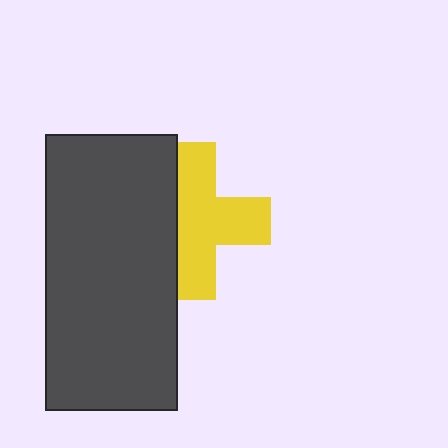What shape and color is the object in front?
The object in front is a dark gray rectangle.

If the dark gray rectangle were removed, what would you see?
You would see the complete yellow cross.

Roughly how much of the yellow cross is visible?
Most of it is visible (roughly 67%).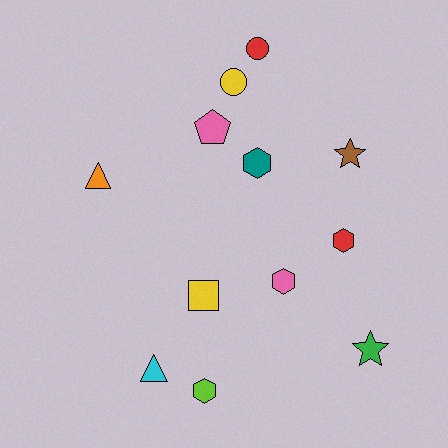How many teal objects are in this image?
There is 1 teal object.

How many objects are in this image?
There are 12 objects.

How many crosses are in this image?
There are no crosses.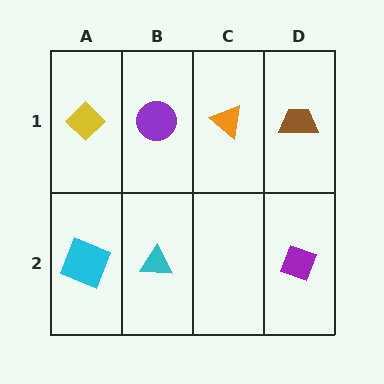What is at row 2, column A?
A cyan square.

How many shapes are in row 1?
4 shapes.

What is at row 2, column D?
A purple diamond.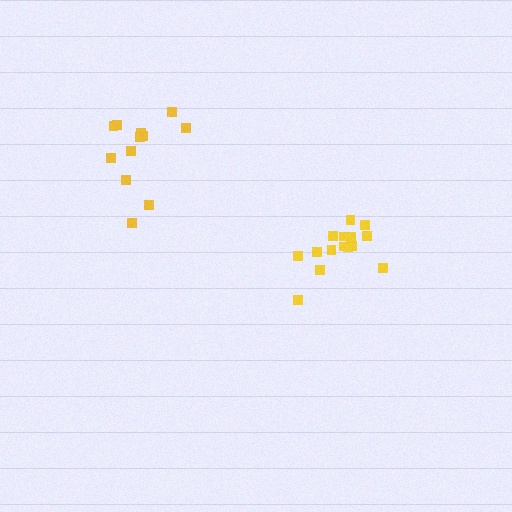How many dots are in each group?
Group 1: 15 dots, Group 2: 12 dots (27 total).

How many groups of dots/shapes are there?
There are 2 groups.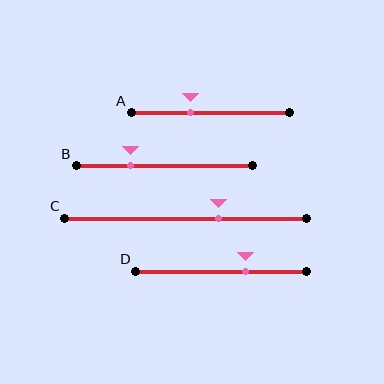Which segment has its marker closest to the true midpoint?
Segment A has its marker closest to the true midpoint.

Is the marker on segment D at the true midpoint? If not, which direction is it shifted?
No, the marker on segment D is shifted to the right by about 15% of the segment length.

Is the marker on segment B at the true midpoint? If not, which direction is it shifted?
No, the marker on segment B is shifted to the left by about 20% of the segment length.